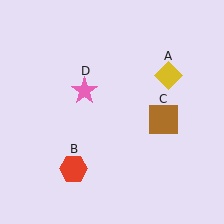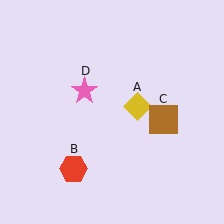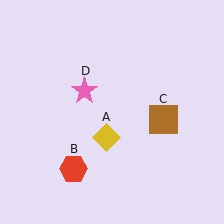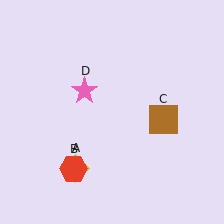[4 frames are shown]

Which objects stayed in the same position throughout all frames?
Red hexagon (object B) and brown square (object C) and pink star (object D) remained stationary.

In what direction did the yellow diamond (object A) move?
The yellow diamond (object A) moved down and to the left.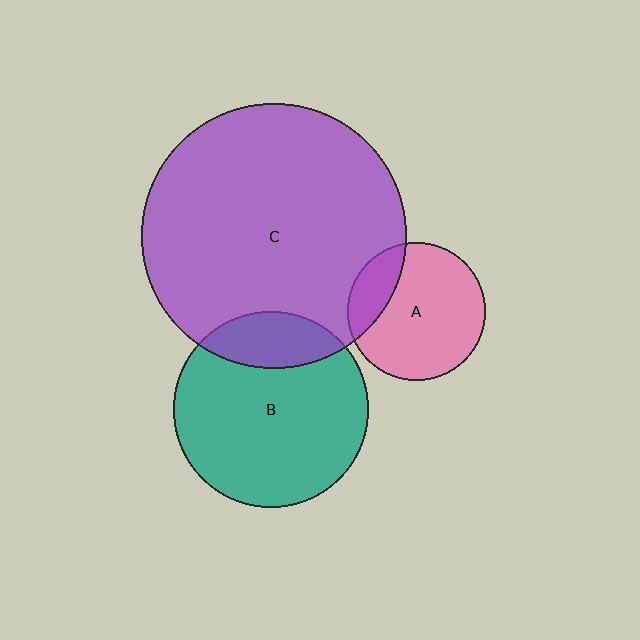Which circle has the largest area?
Circle C (purple).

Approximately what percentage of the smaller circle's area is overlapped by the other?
Approximately 20%.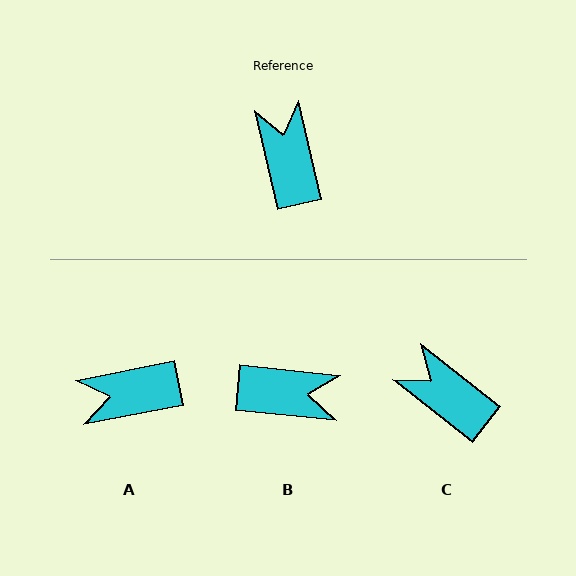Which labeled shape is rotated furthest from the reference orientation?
B, about 109 degrees away.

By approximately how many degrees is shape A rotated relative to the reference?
Approximately 88 degrees counter-clockwise.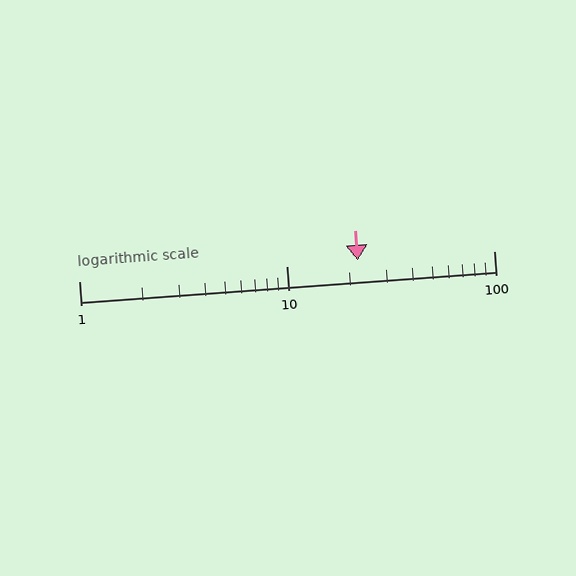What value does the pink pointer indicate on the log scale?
The pointer indicates approximately 22.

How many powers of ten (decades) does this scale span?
The scale spans 2 decades, from 1 to 100.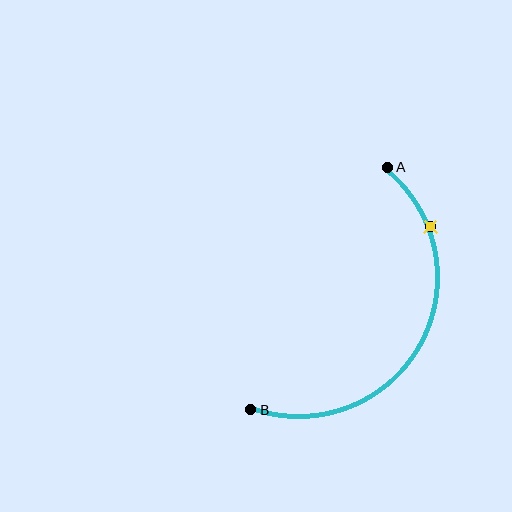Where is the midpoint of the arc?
The arc midpoint is the point on the curve farthest from the straight line joining A and B. It sits to the right of that line.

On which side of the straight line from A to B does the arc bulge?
The arc bulges to the right of the straight line connecting A and B.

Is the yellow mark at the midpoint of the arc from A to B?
No. The yellow mark lies on the arc but is closer to endpoint A. The arc midpoint would be at the point on the curve equidistant along the arc from both A and B.